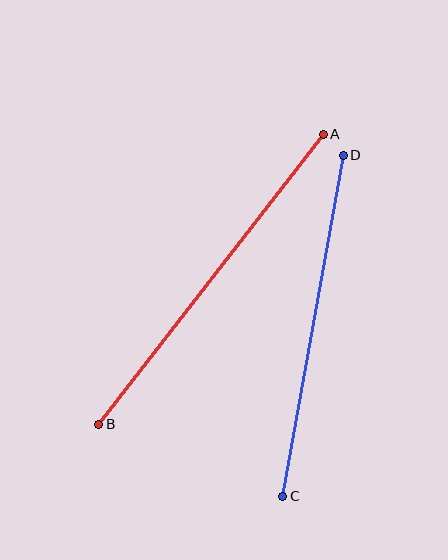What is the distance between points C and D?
The distance is approximately 347 pixels.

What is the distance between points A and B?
The distance is approximately 367 pixels.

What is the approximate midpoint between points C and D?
The midpoint is at approximately (313, 326) pixels.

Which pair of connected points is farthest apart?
Points A and B are farthest apart.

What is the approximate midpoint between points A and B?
The midpoint is at approximately (211, 279) pixels.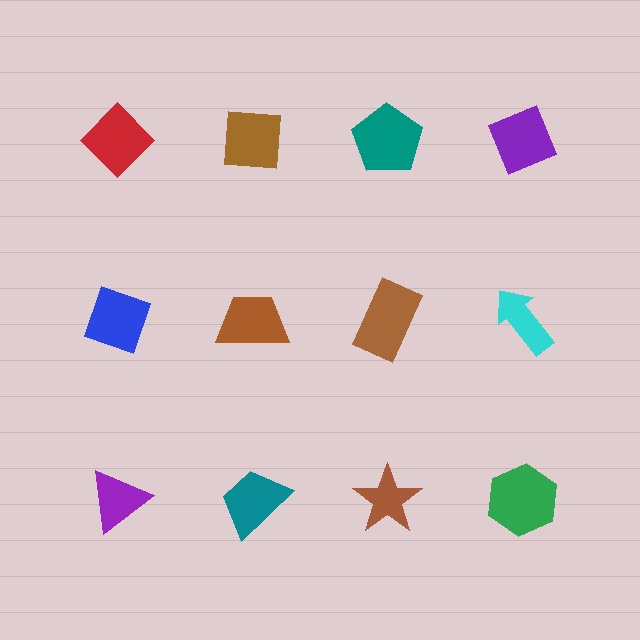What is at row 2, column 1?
A blue diamond.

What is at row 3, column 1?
A purple triangle.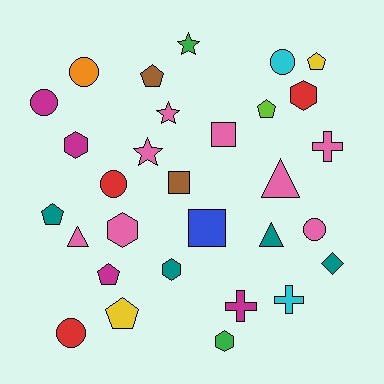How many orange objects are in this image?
There is 1 orange object.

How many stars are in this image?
There are 3 stars.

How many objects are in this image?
There are 30 objects.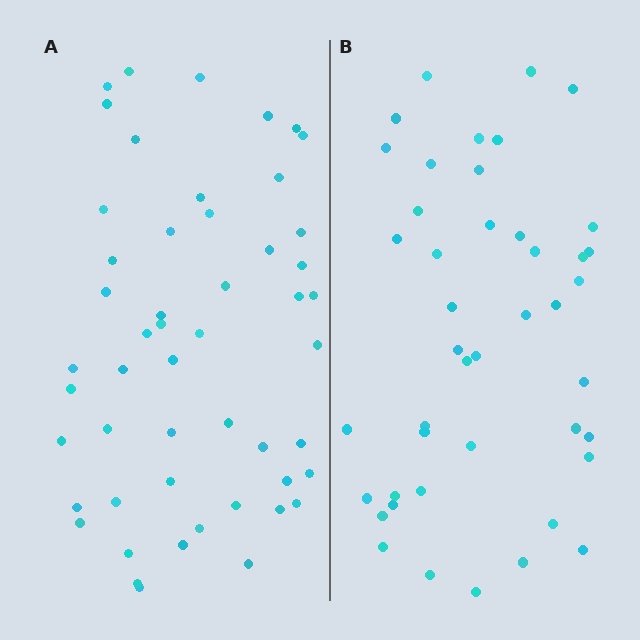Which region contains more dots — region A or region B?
Region A (the left region) has more dots.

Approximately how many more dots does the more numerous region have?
Region A has roughly 8 or so more dots than region B.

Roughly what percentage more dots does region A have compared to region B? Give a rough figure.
About 15% more.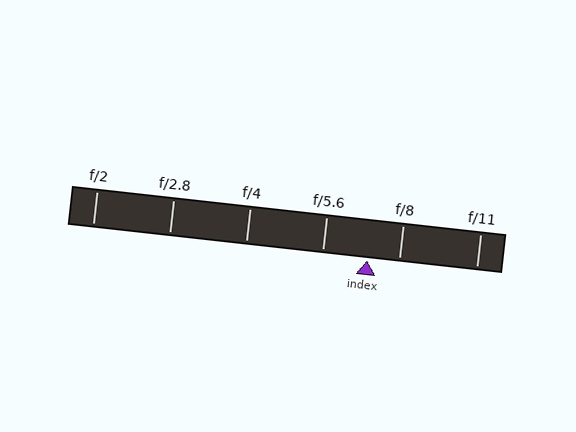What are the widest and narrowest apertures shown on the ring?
The widest aperture shown is f/2 and the narrowest is f/11.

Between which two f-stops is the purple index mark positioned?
The index mark is between f/5.6 and f/8.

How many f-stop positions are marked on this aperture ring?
There are 6 f-stop positions marked.